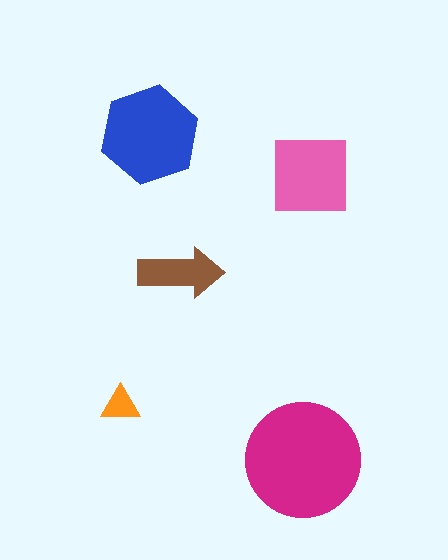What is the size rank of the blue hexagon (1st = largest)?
2nd.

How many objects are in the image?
There are 5 objects in the image.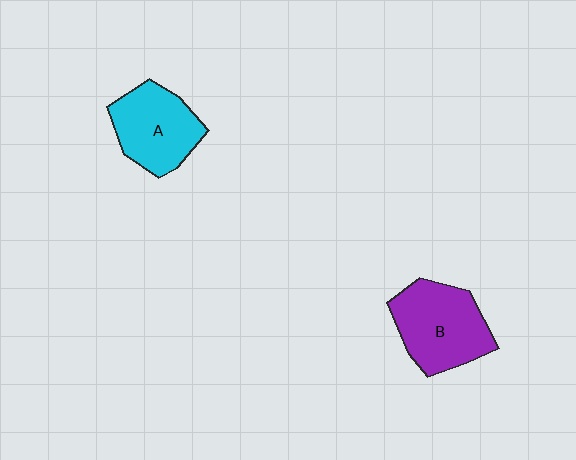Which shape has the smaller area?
Shape A (cyan).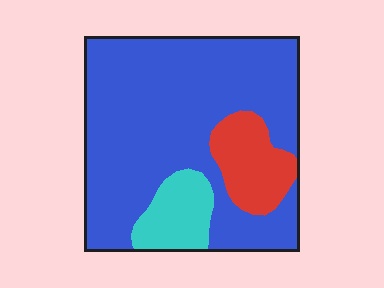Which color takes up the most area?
Blue, at roughly 75%.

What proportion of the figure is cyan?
Cyan takes up less than a quarter of the figure.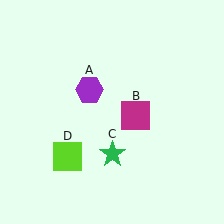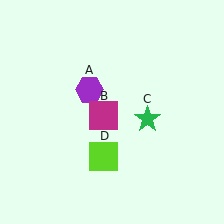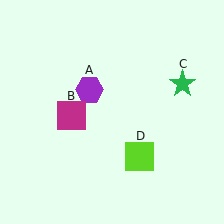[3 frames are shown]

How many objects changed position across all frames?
3 objects changed position: magenta square (object B), green star (object C), lime square (object D).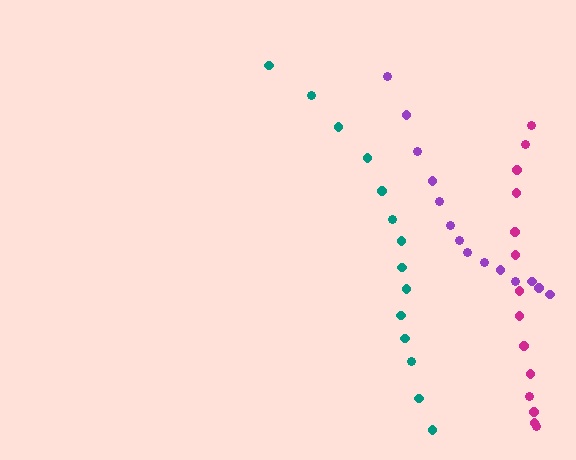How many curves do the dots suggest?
There are 3 distinct paths.